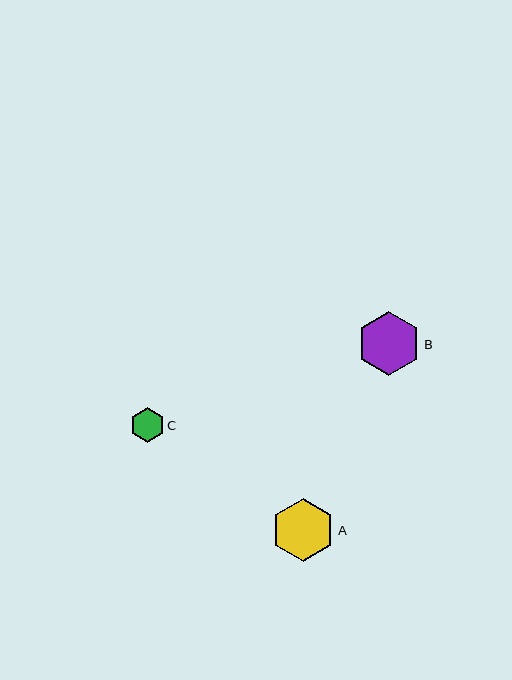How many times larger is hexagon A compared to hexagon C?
Hexagon A is approximately 1.8 times the size of hexagon C.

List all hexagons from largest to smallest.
From largest to smallest: B, A, C.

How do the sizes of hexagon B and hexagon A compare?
Hexagon B and hexagon A are approximately the same size.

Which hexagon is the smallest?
Hexagon C is the smallest with a size of approximately 34 pixels.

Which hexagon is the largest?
Hexagon B is the largest with a size of approximately 64 pixels.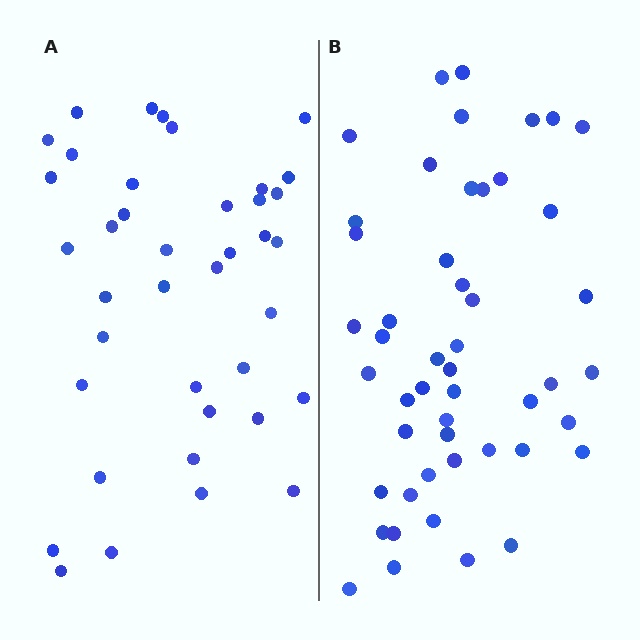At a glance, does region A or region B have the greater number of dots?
Region B (the right region) has more dots.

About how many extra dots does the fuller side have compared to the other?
Region B has roughly 10 or so more dots than region A.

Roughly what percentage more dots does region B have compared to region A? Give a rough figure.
About 25% more.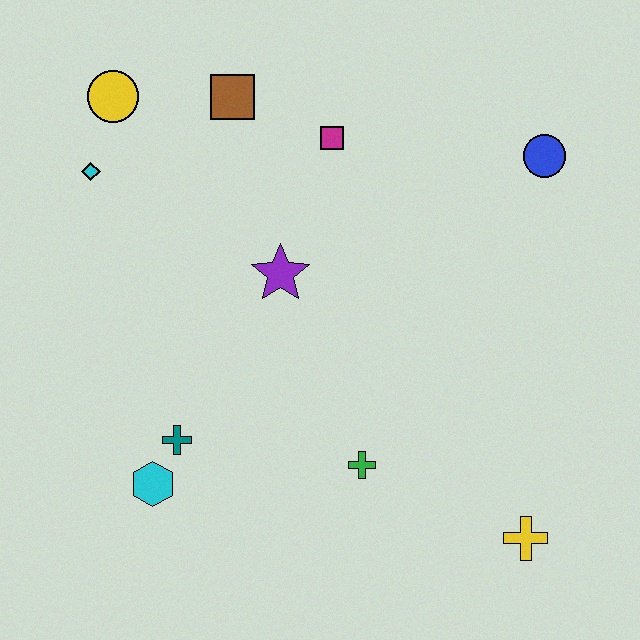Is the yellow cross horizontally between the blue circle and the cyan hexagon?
Yes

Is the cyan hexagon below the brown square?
Yes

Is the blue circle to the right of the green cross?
Yes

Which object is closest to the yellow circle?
The cyan diamond is closest to the yellow circle.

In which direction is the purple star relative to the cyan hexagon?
The purple star is above the cyan hexagon.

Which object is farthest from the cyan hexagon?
The blue circle is farthest from the cyan hexagon.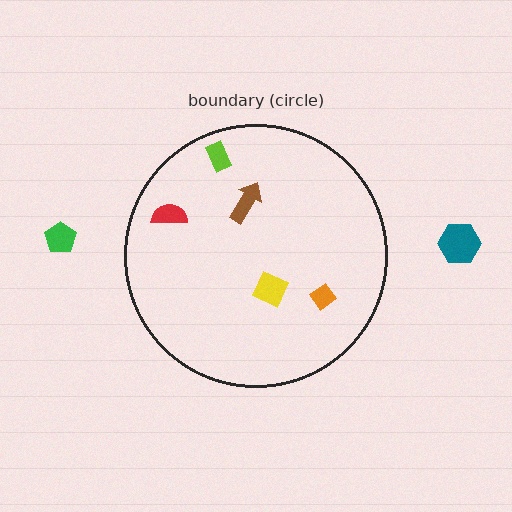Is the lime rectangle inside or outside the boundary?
Inside.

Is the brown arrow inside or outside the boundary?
Inside.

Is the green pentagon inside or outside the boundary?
Outside.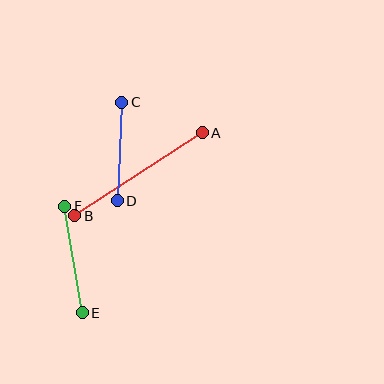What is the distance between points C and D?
The distance is approximately 98 pixels.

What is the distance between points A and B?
The distance is approximately 152 pixels.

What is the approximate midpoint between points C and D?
The midpoint is at approximately (119, 152) pixels.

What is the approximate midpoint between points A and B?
The midpoint is at approximately (139, 174) pixels.